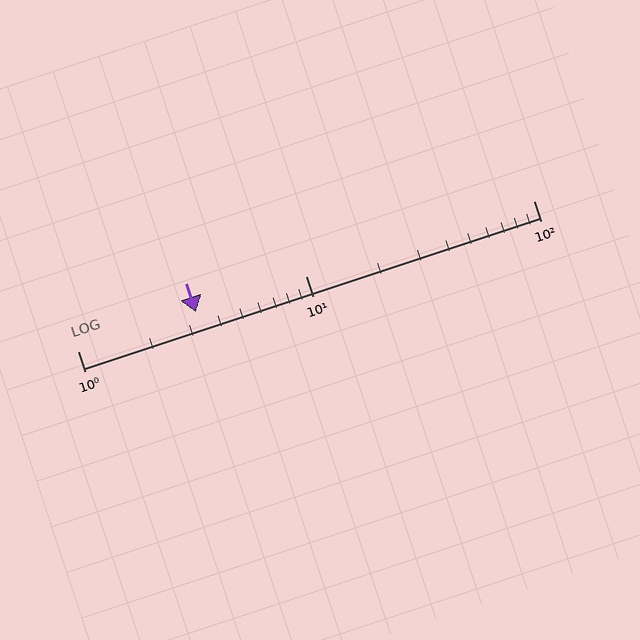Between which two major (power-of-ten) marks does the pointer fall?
The pointer is between 1 and 10.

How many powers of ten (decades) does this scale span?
The scale spans 2 decades, from 1 to 100.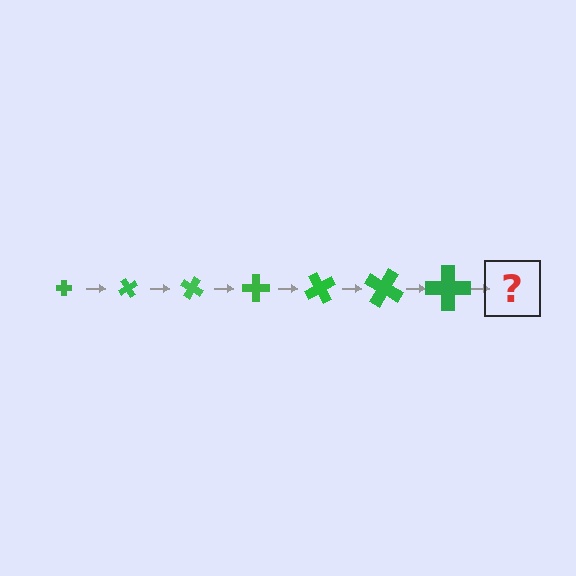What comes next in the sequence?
The next element should be a cross, larger than the previous one and rotated 420 degrees from the start.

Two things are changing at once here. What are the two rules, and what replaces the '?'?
The two rules are that the cross grows larger each step and it rotates 60 degrees each step. The '?' should be a cross, larger than the previous one and rotated 420 degrees from the start.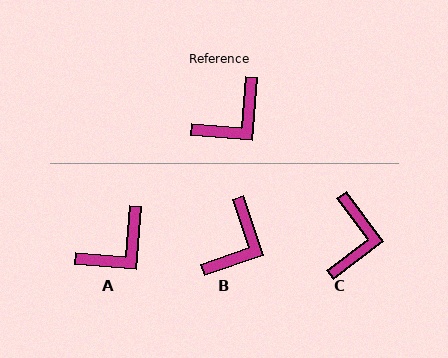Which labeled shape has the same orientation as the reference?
A.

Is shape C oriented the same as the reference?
No, it is off by about 42 degrees.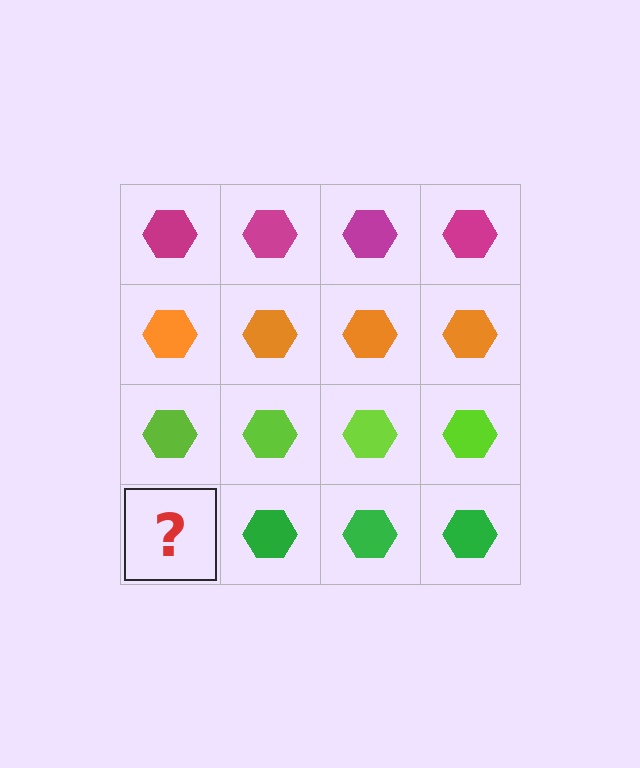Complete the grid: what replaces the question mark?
The question mark should be replaced with a green hexagon.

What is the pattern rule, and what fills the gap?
The rule is that each row has a consistent color. The gap should be filled with a green hexagon.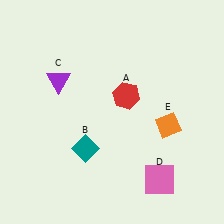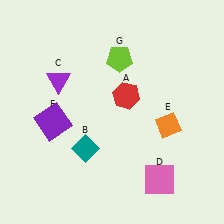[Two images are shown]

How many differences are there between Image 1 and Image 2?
There are 2 differences between the two images.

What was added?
A purple square (F), a lime pentagon (G) were added in Image 2.